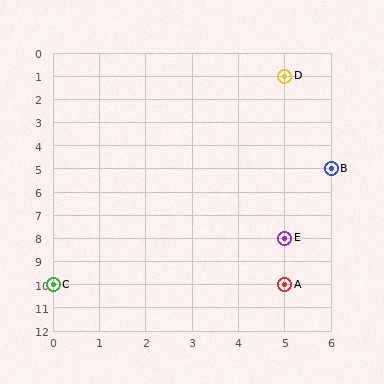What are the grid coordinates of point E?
Point E is at grid coordinates (5, 8).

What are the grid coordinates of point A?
Point A is at grid coordinates (5, 10).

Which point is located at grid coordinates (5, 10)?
Point A is at (5, 10).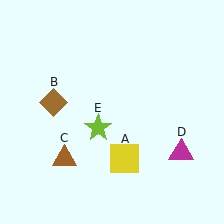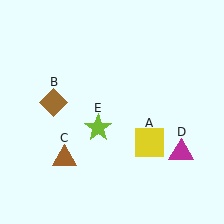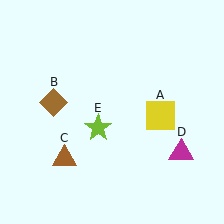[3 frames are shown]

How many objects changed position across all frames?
1 object changed position: yellow square (object A).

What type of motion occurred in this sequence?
The yellow square (object A) rotated counterclockwise around the center of the scene.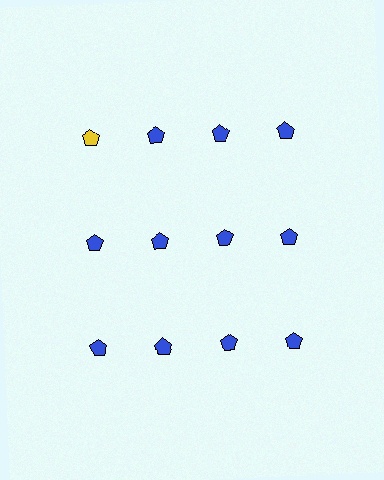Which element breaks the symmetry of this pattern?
The yellow pentagon in the top row, leftmost column breaks the symmetry. All other shapes are blue pentagons.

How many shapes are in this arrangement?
There are 12 shapes arranged in a grid pattern.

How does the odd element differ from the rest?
It has a different color: yellow instead of blue.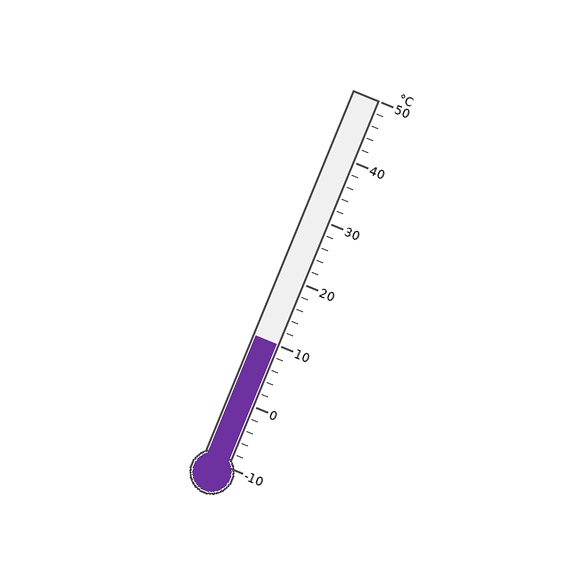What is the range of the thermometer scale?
The thermometer scale ranges from -10°C to 50°C.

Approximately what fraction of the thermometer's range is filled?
The thermometer is filled to approximately 35% of its range.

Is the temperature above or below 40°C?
The temperature is below 40°C.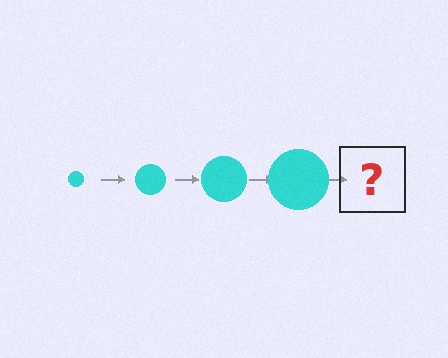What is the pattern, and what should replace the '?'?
The pattern is that the circle gets progressively larger each step. The '?' should be a cyan circle, larger than the previous one.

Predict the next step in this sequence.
The next step is a cyan circle, larger than the previous one.